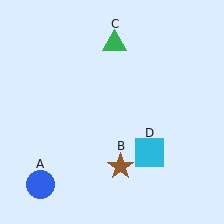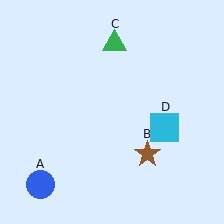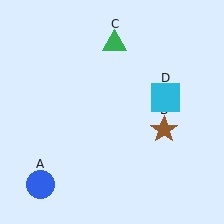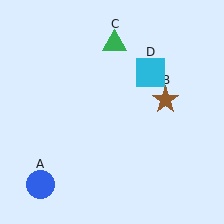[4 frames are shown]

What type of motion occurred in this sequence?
The brown star (object B), cyan square (object D) rotated counterclockwise around the center of the scene.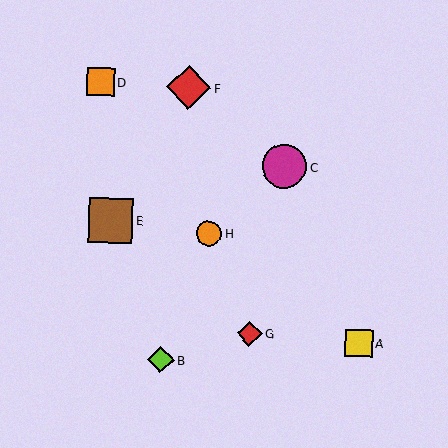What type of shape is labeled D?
Shape D is an orange square.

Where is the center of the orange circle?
The center of the orange circle is at (209, 233).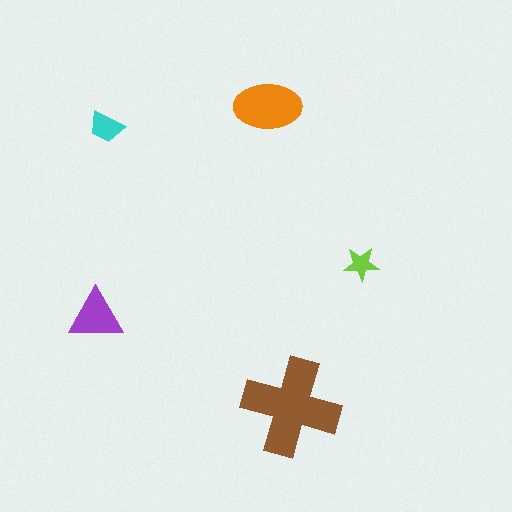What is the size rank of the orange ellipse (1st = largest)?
2nd.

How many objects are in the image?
There are 5 objects in the image.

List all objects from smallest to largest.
The lime star, the cyan trapezoid, the purple triangle, the orange ellipse, the brown cross.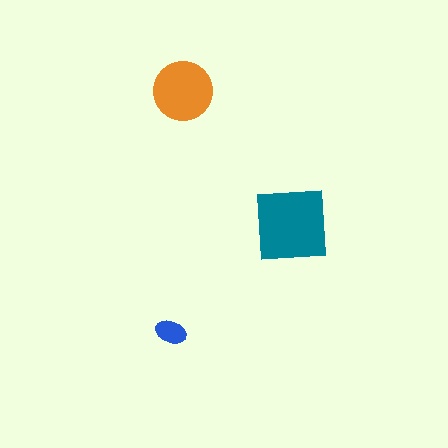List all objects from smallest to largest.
The blue ellipse, the orange circle, the teal square.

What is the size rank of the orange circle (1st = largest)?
2nd.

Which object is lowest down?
The blue ellipse is bottommost.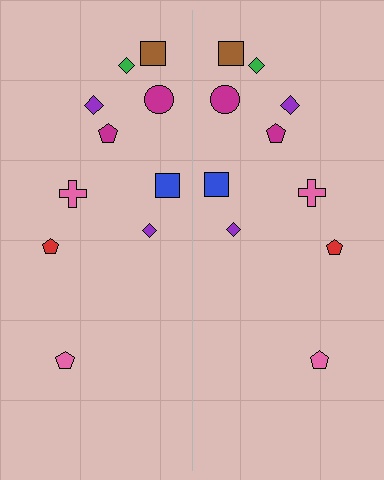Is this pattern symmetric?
Yes, this pattern has bilateral (reflection) symmetry.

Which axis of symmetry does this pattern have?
The pattern has a vertical axis of symmetry running through the center of the image.